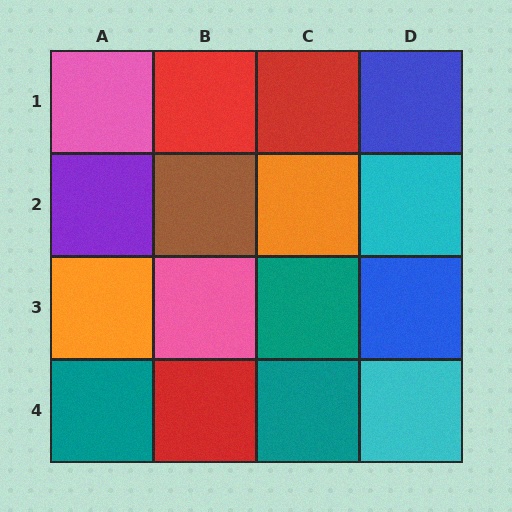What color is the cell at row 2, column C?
Orange.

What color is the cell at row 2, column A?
Purple.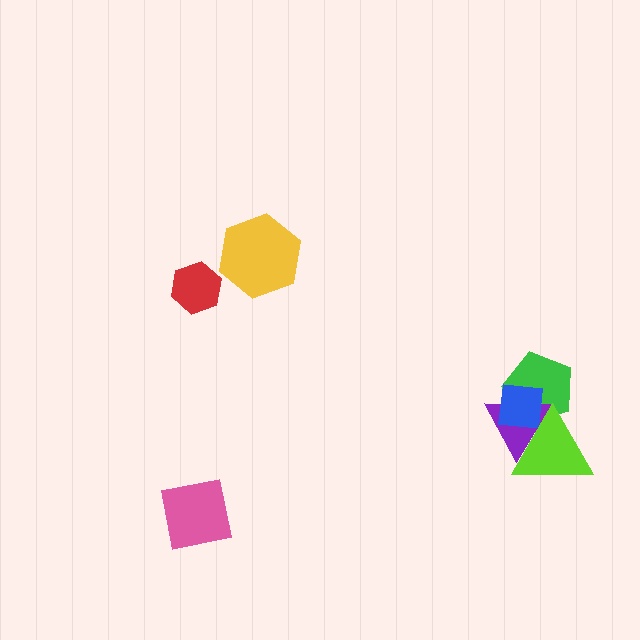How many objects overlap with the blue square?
3 objects overlap with the blue square.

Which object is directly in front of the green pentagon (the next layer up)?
The purple triangle is directly in front of the green pentagon.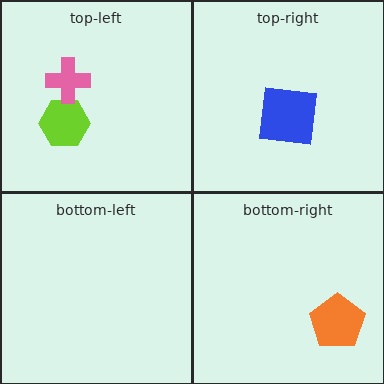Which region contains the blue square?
The top-right region.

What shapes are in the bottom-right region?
The orange pentagon.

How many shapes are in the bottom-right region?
1.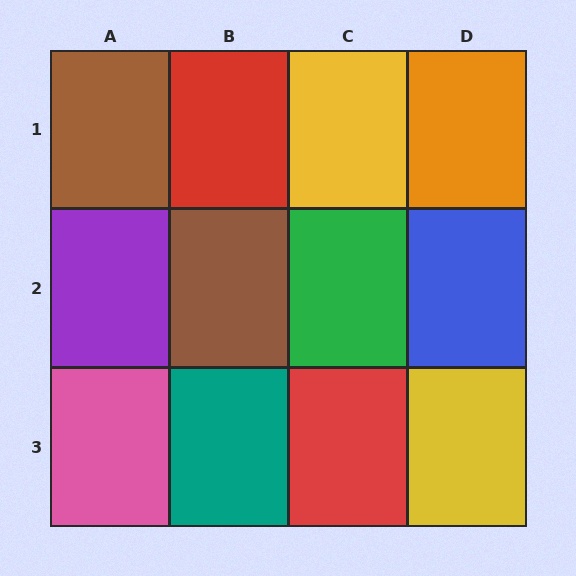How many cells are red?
2 cells are red.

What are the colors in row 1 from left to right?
Brown, red, yellow, orange.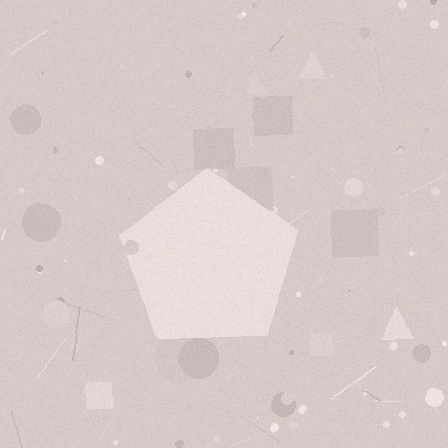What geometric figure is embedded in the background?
A pentagon is embedded in the background.